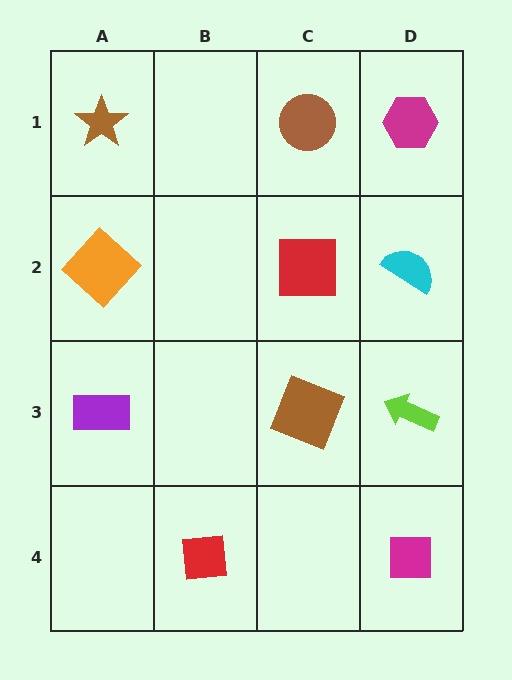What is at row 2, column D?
A cyan semicircle.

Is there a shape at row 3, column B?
No, that cell is empty.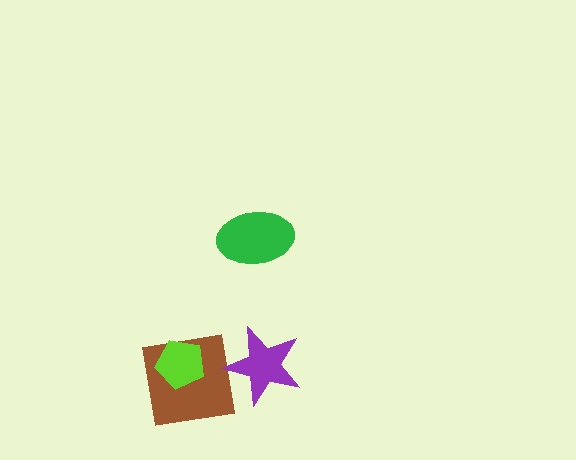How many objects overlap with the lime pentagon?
1 object overlaps with the lime pentagon.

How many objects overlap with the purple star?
0 objects overlap with the purple star.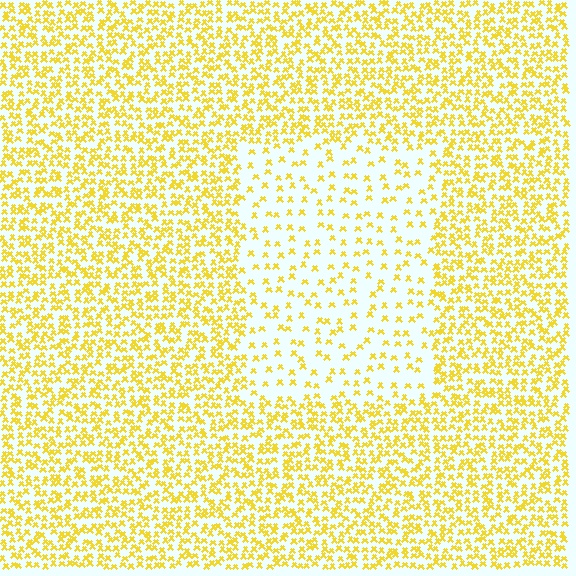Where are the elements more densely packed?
The elements are more densely packed outside the rectangle boundary.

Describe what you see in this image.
The image contains small yellow elements arranged at two different densities. A rectangle-shaped region is visible where the elements are less densely packed than the surrounding area.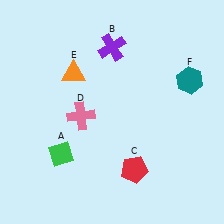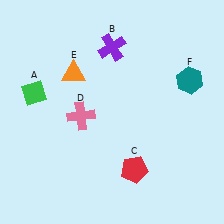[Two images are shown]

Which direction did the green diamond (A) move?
The green diamond (A) moved up.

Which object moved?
The green diamond (A) moved up.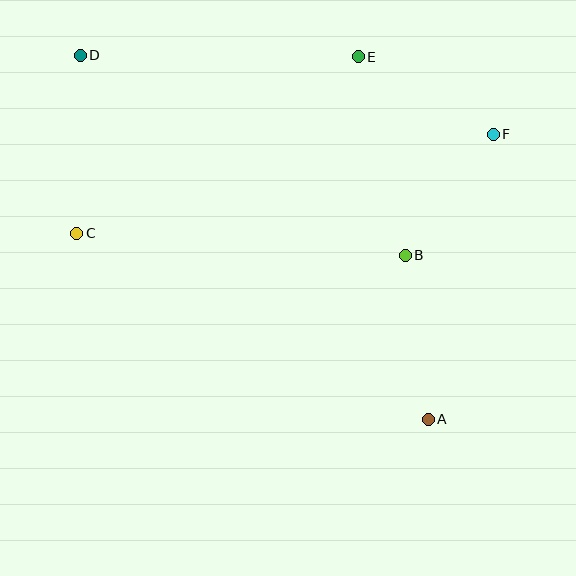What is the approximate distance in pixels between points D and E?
The distance between D and E is approximately 278 pixels.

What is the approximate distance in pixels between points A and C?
The distance between A and C is approximately 398 pixels.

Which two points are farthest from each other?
Points A and D are farthest from each other.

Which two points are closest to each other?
Points B and F are closest to each other.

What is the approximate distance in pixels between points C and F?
The distance between C and F is approximately 428 pixels.